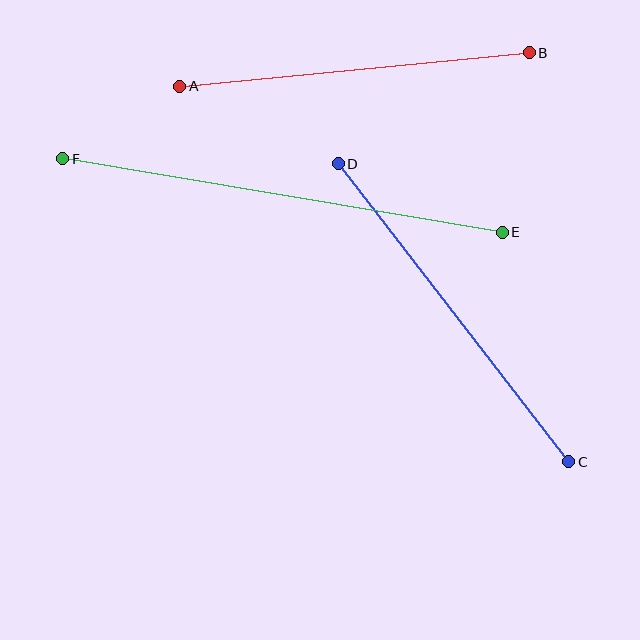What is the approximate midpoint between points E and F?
The midpoint is at approximately (282, 195) pixels.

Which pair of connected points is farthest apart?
Points E and F are farthest apart.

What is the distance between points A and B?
The distance is approximately 351 pixels.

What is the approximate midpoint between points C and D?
The midpoint is at approximately (453, 313) pixels.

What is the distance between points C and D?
The distance is approximately 377 pixels.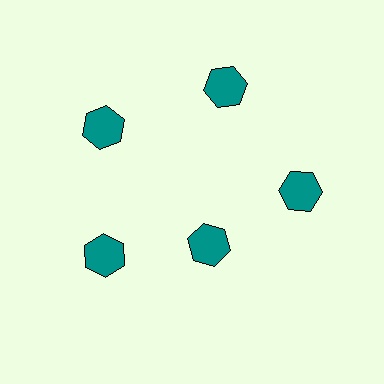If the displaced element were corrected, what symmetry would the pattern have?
It would have 5-fold rotational symmetry — the pattern would map onto itself every 72 degrees.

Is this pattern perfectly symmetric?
No. The 5 teal hexagons are arranged in a ring, but one element near the 5 o'clock position is pulled inward toward the center, breaking the 5-fold rotational symmetry.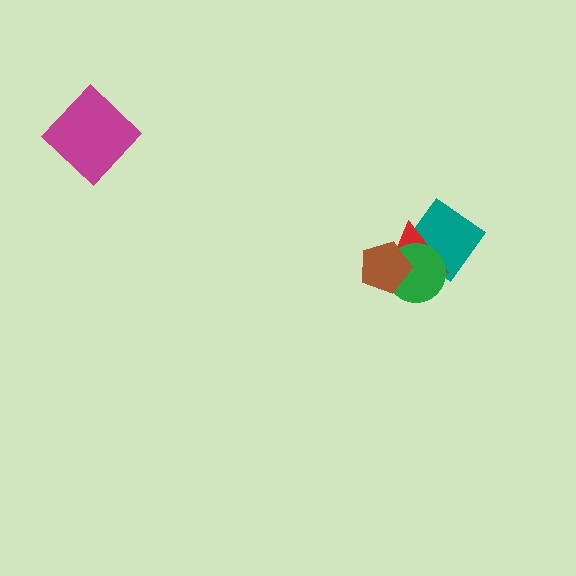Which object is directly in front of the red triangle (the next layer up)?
The green circle is directly in front of the red triangle.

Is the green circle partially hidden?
Yes, it is partially covered by another shape.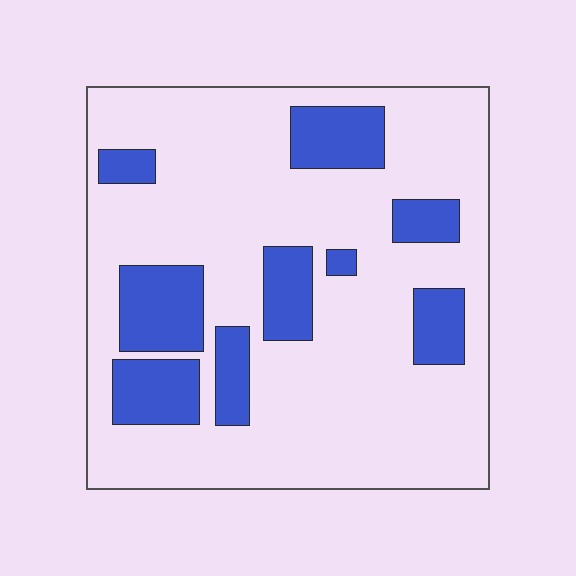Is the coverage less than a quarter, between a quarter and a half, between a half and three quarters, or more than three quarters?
Less than a quarter.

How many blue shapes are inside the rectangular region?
9.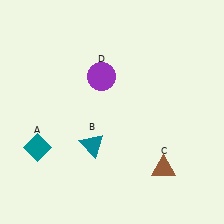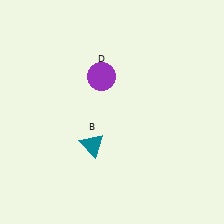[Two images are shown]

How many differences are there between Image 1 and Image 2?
There are 2 differences between the two images.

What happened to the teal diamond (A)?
The teal diamond (A) was removed in Image 2. It was in the bottom-left area of Image 1.